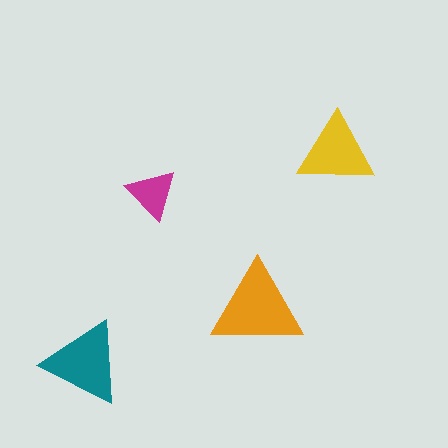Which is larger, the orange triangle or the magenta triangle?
The orange one.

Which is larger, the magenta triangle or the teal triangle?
The teal one.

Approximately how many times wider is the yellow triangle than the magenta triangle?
About 1.5 times wider.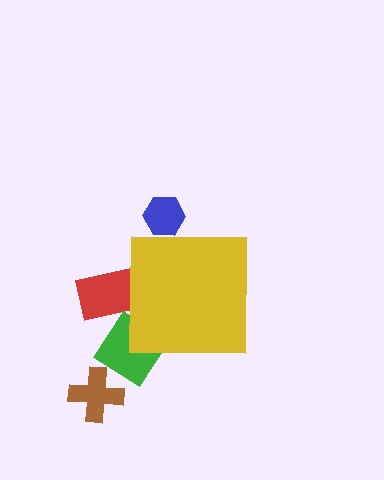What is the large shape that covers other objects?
A yellow square.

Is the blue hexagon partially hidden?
Yes, the blue hexagon is partially hidden behind the yellow square.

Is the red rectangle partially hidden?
Yes, the red rectangle is partially hidden behind the yellow square.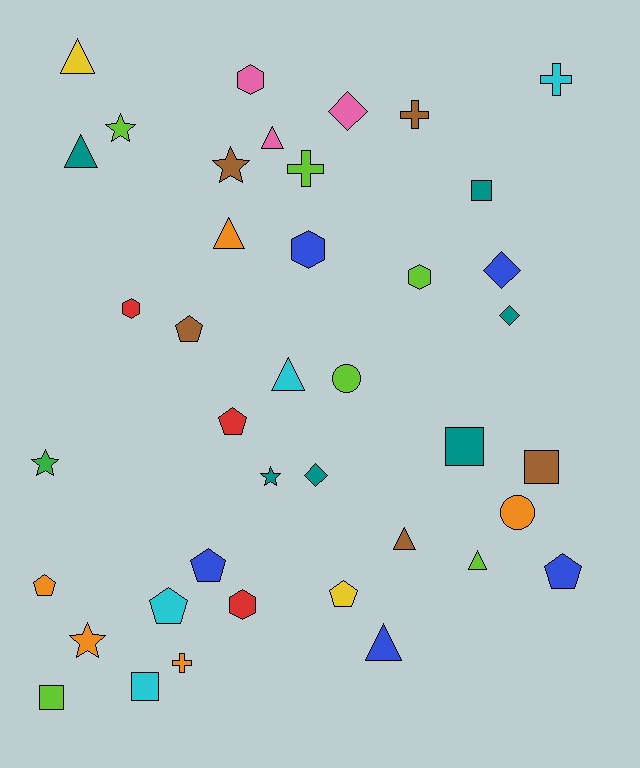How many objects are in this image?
There are 40 objects.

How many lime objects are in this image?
There are 6 lime objects.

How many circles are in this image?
There are 2 circles.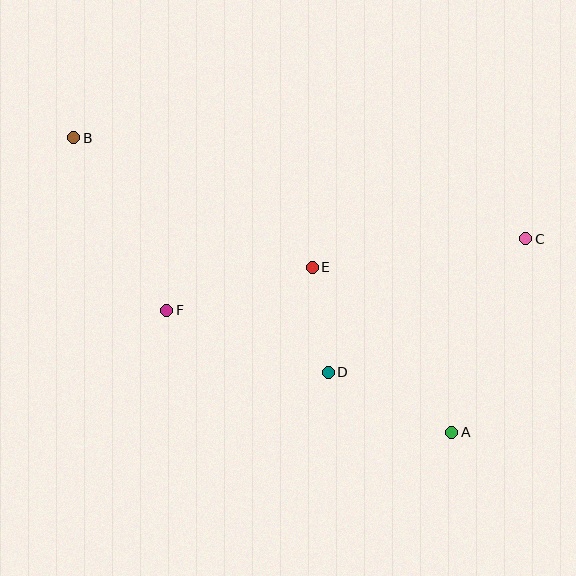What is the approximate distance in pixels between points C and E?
The distance between C and E is approximately 216 pixels.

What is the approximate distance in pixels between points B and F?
The distance between B and F is approximately 196 pixels.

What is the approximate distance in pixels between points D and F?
The distance between D and F is approximately 173 pixels.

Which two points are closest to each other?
Points D and E are closest to each other.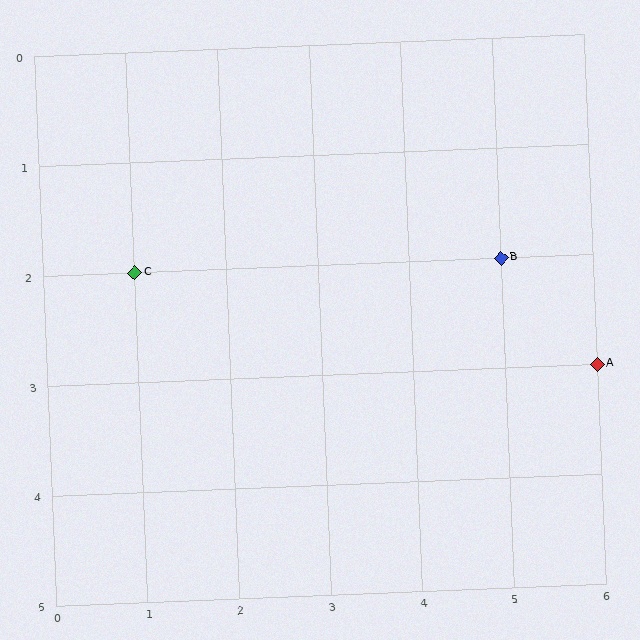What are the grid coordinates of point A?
Point A is at grid coordinates (6, 3).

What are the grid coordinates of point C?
Point C is at grid coordinates (1, 2).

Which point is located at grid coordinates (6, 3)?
Point A is at (6, 3).